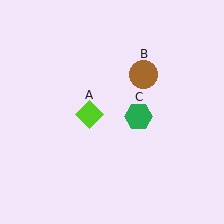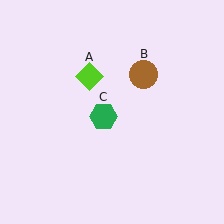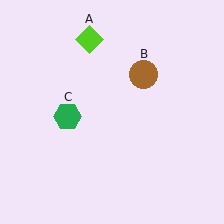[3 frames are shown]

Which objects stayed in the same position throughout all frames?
Brown circle (object B) remained stationary.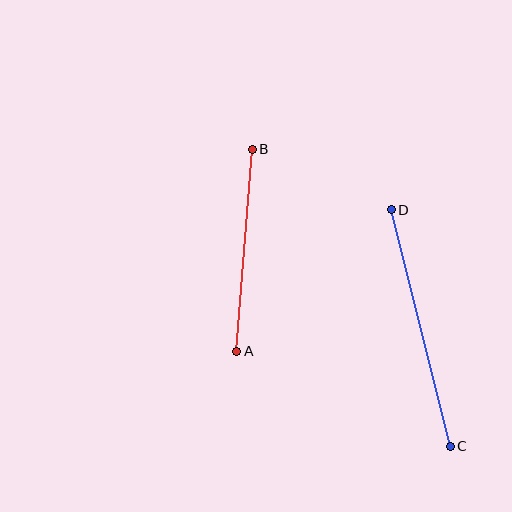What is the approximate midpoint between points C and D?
The midpoint is at approximately (421, 328) pixels.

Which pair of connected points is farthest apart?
Points C and D are farthest apart.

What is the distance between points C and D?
The distance is approximately 244 pixels.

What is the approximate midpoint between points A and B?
The midpoint is at approximately (244, 250) pixels.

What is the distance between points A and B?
The distance is approximately 203 pixels.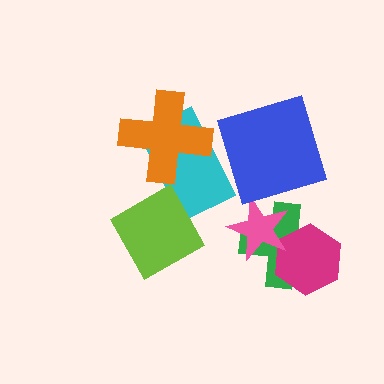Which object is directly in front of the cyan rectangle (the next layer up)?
The orange cross is directly in front of the cyan rectangle.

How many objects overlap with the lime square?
1 object overlaps with the lime square.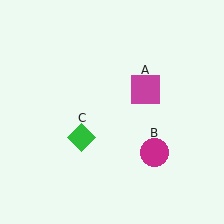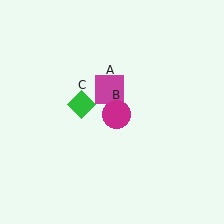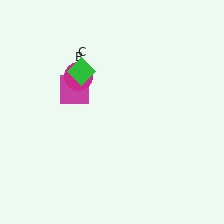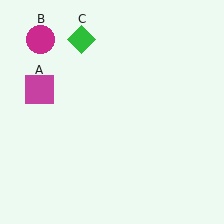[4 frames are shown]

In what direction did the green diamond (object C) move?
The green diamond (object C) moved up.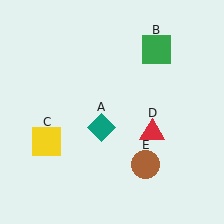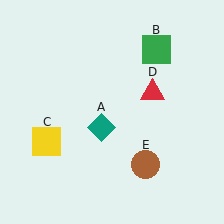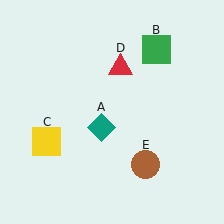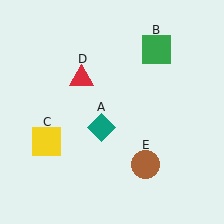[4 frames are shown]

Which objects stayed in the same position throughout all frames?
Teal diamond (object A) and green square (object B) and yellow square (object C) and brown circle (object E) remained stationary.